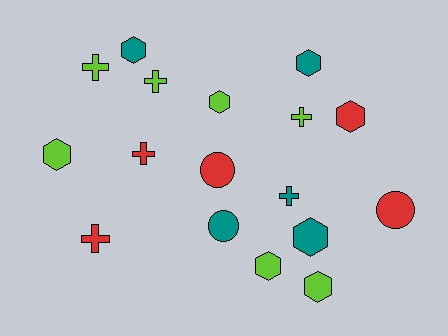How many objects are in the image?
There are 17 objects.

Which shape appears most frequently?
Hexagon, with 8 objects.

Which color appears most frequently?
Lime, with 7 objects.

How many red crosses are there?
There are 2 red crosses.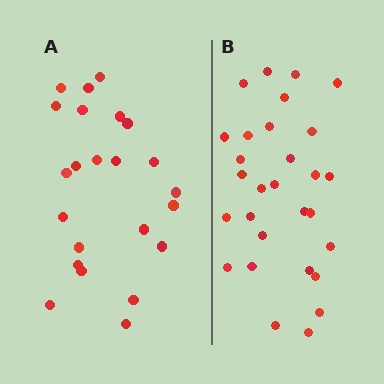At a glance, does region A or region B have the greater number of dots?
Region B (the right region) has more dots.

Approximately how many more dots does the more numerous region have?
Region B has about 6 more dots than region A.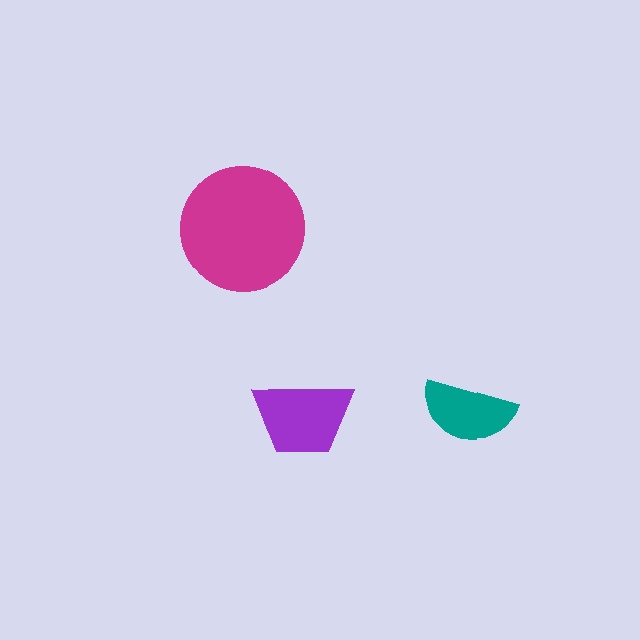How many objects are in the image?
There are 3 objects in the image.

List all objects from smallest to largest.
The teal semicircle, the purple trapezoid, the magenta circle.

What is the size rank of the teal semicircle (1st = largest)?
3rd.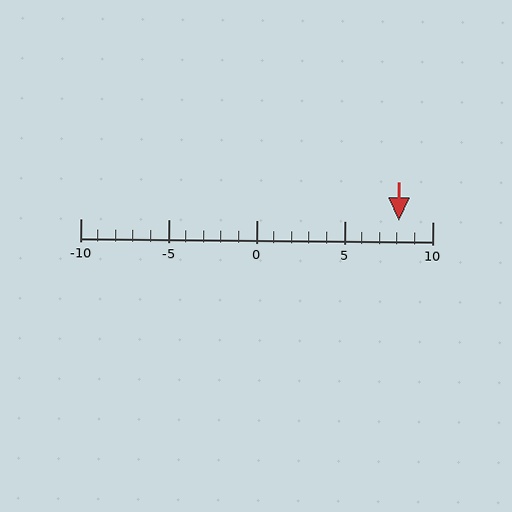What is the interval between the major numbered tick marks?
The major tick marks are spaced 5 units apart.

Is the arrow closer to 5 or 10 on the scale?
The arrow is closer to 10.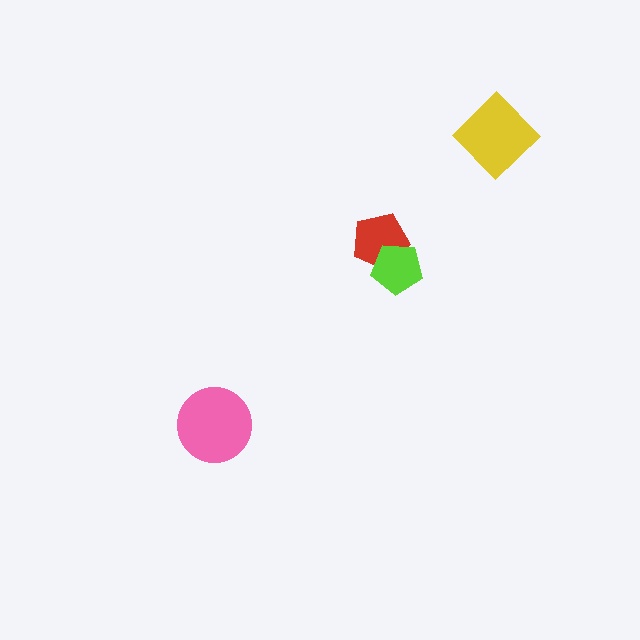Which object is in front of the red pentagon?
The lime pentagon is in front of the red pentagon.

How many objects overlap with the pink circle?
0 objects overlap with the pink circle.